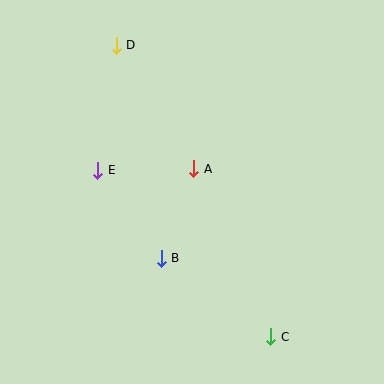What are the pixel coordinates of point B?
Point B is at (161, 258).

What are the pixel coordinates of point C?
Point C is at (271, 337).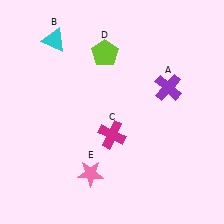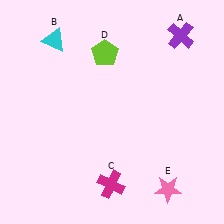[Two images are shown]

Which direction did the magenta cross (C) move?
The magenta cross (C) moved down.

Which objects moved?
The objects that moved are: the purple cross (A), the magenta cross (C), the pink star (E).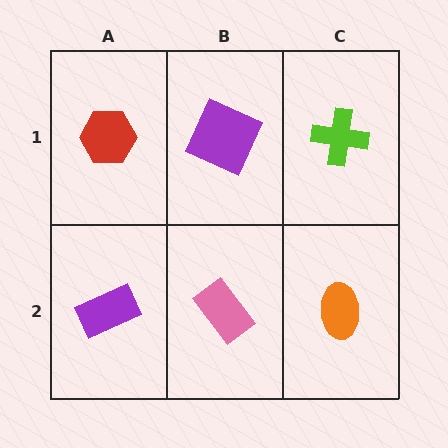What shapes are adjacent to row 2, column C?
A lime cross (row 1, column C), a pink rectangle (row 2, column B).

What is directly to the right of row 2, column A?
A pink rectangle.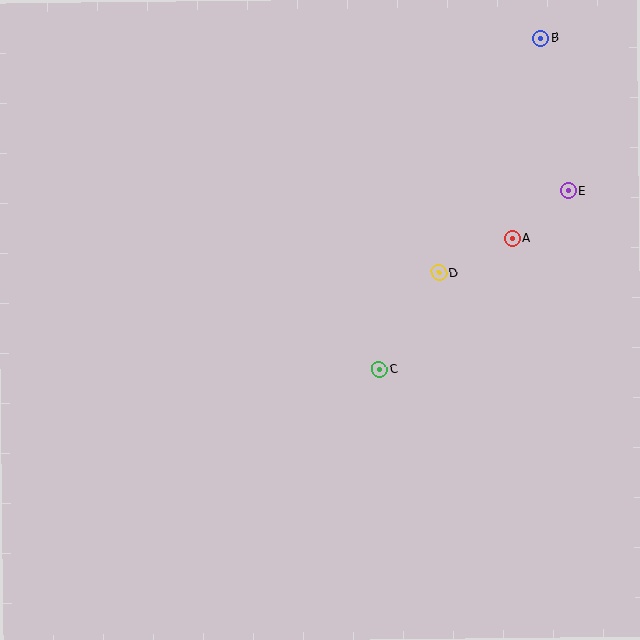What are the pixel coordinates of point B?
Point B is at (541, 38).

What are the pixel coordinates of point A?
Point A is at (513, 238).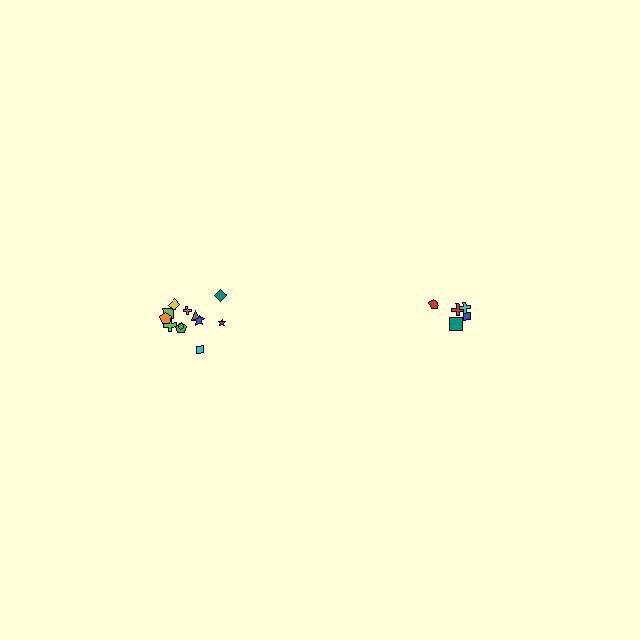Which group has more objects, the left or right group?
The left group.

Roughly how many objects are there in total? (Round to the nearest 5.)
Roughly 15 objects in total.